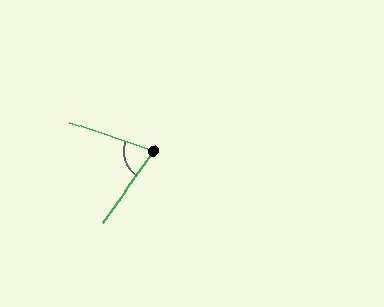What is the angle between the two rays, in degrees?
Approximately 74 degrees.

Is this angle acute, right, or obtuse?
It is acute.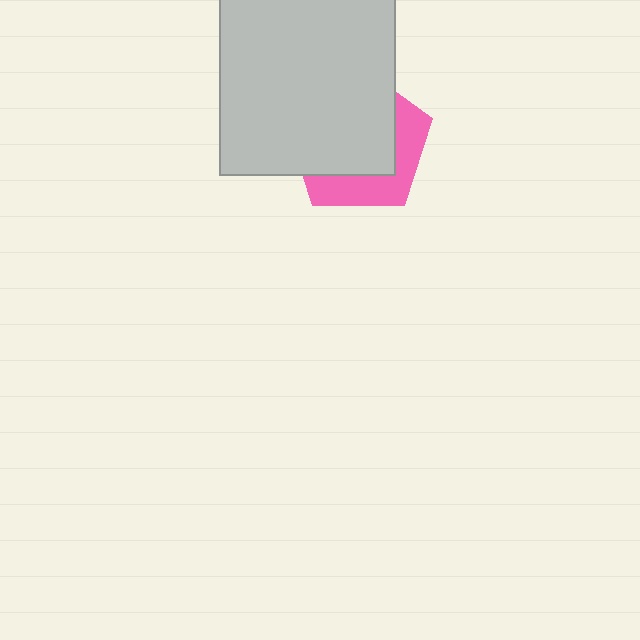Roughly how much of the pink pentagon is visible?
A small part of it is visible (roughly 36%).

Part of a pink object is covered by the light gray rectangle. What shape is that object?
It is a pentagon.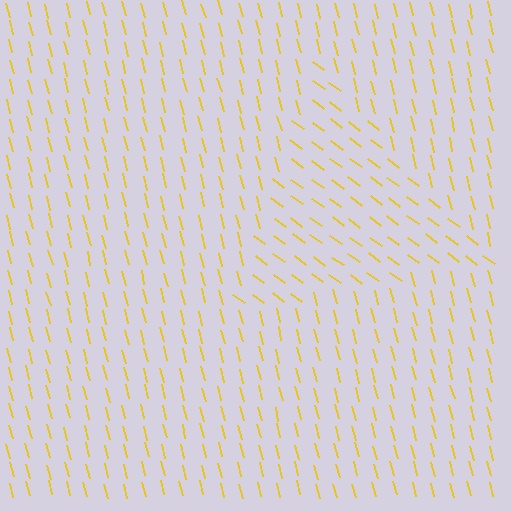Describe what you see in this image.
The image is filled with small yellow line segments. A triangle region in the image has lines oriented differently from the surrounding lines, creating a visible texture boundary.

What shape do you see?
I see a triangle.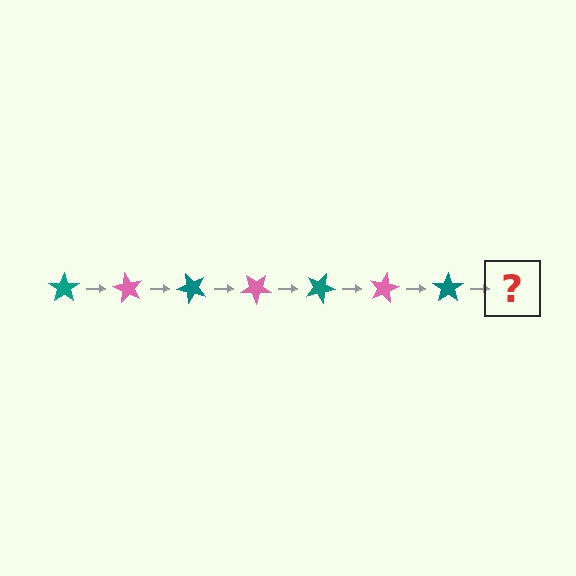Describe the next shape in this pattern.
It should be a pink star, rotated 420 degrees from the start.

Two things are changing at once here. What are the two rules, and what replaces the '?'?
The two rules are that it rotates 60 degrees each step and the color cycles through teal and pink. The '?' should be a pink star, rotated 420 degrees from the start.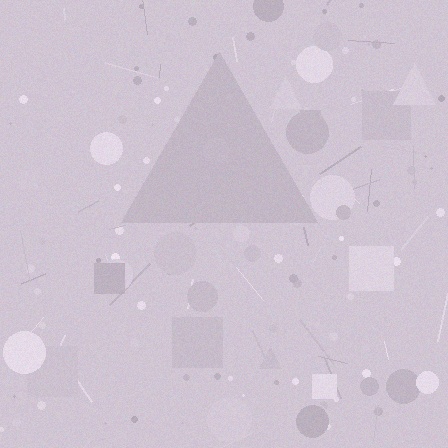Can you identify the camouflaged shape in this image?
The camouflaged shape is a triangle.